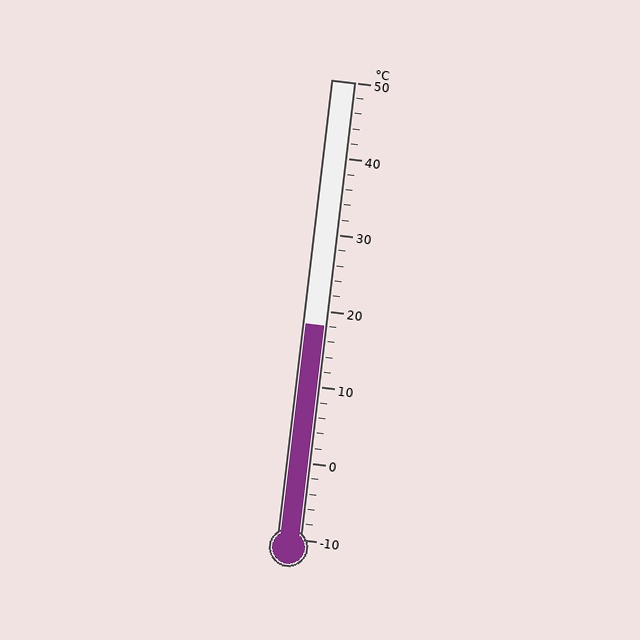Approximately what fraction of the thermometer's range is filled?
The thermometer is filled to approximately 45% of its range.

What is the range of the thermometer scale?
The thermometer scale ranges from -10°C to 50°C.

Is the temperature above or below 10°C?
The temperature is above 10°C.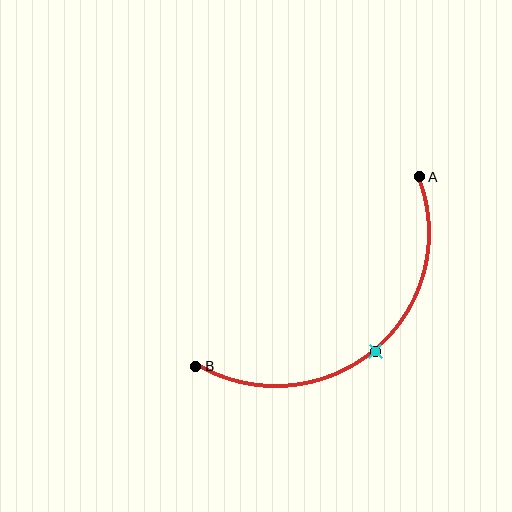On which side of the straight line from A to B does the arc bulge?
The arc bulges below and to the right of the straight line connecting A and B.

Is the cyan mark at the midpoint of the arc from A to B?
Yes. The cyan mark lies on the arc at equal arc-length from both A and B — it is the arc midpoint.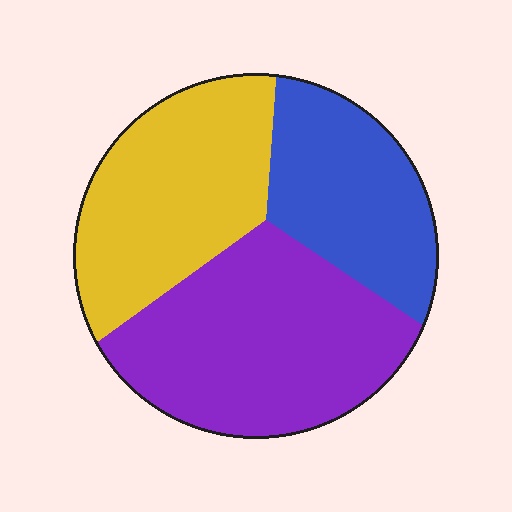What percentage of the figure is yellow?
Yellow covers 33% of the figure.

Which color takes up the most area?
Purple, at roughly 40%.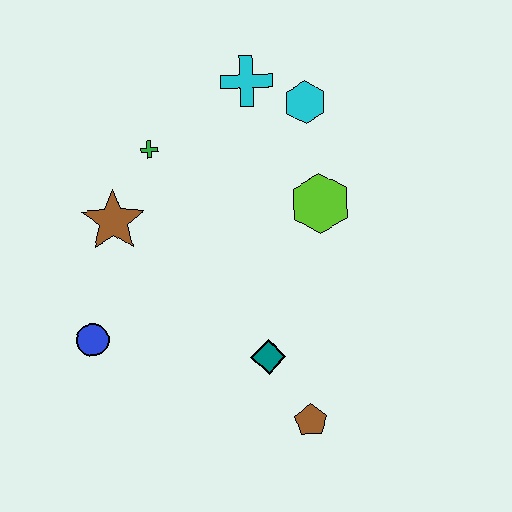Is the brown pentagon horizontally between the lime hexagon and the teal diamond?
Yes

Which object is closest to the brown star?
The green cross is closest to the brown star.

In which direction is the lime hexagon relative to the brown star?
The lime hexagon is to the right of the brown star.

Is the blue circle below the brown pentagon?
No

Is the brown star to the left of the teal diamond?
Yes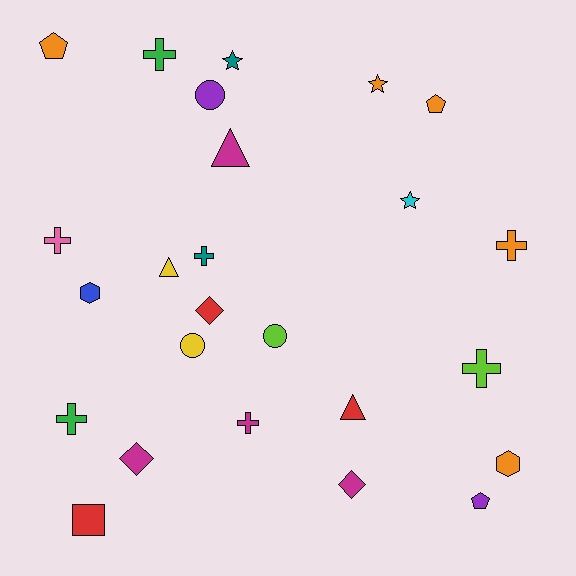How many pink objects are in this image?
There is 1 pink object.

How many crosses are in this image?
There are 7 crosses.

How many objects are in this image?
There are 25 objects.